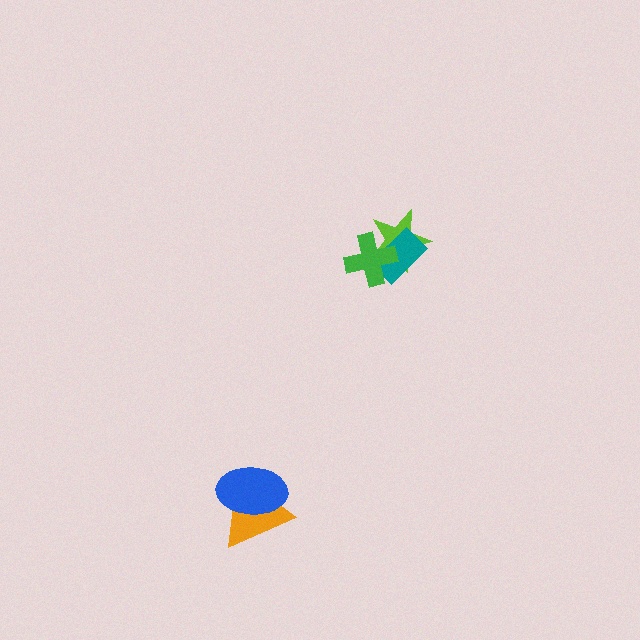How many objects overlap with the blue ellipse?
1 object overlaps with the blue ellipse.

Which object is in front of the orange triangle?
The blue ellipse is in front of the orange triangle.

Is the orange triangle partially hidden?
Yes, it is partially covered by another shape.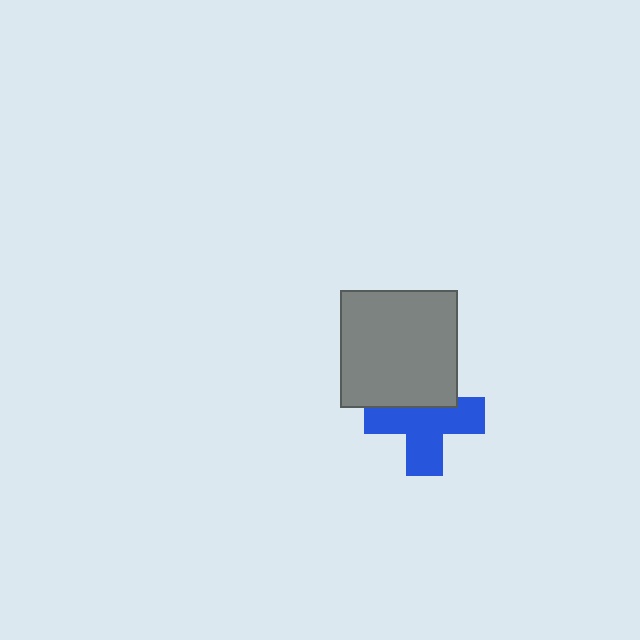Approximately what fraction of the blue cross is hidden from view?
Roughly 33% of the blue cross is hidden behind the gray square.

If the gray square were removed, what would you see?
You would see the complete blue cross.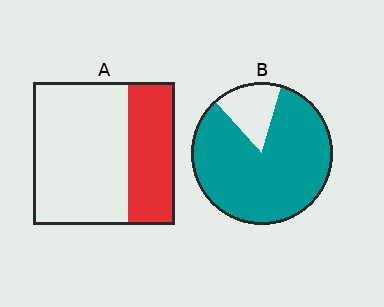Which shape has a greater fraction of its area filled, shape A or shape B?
Shape B.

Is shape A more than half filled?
No.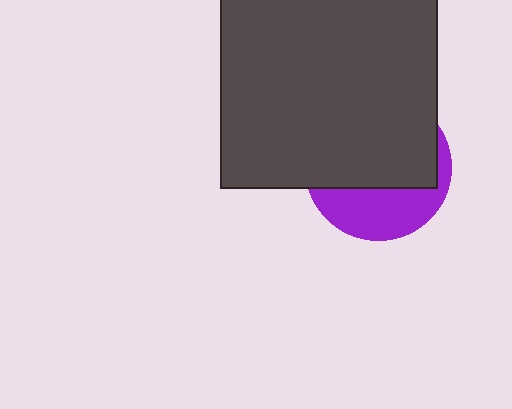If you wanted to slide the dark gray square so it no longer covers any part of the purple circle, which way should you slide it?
Slide it up — that is the most direct way to separate the two shapes.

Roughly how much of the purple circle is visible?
A small part of it is visible (roughly 36%).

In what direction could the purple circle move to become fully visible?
The purple circle could move down. That would shift it out from behind the dark gray square entirely.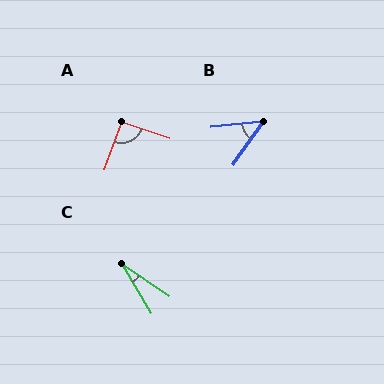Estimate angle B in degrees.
Approximately 50 degrees.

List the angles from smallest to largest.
C (25°), B (50°), A (90°).